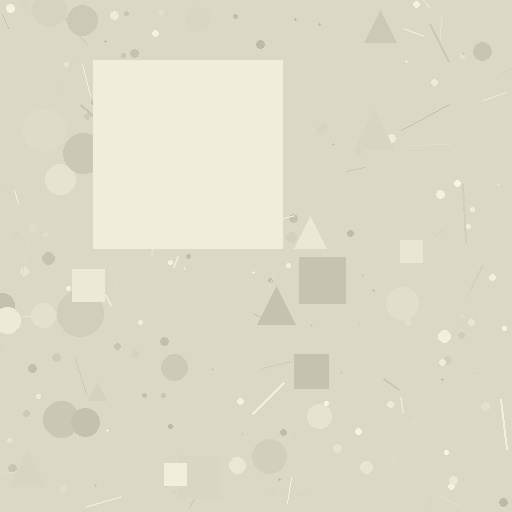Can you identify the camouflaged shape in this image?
The camouflaged shape is a square.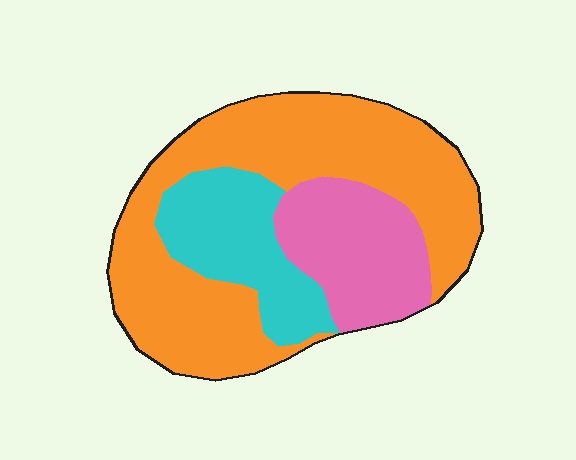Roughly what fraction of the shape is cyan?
Cyan covers around 20% of the shape.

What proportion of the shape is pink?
Pink takes up about one fifth (1/5) of the shape.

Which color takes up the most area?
Orange, at roughly 60%.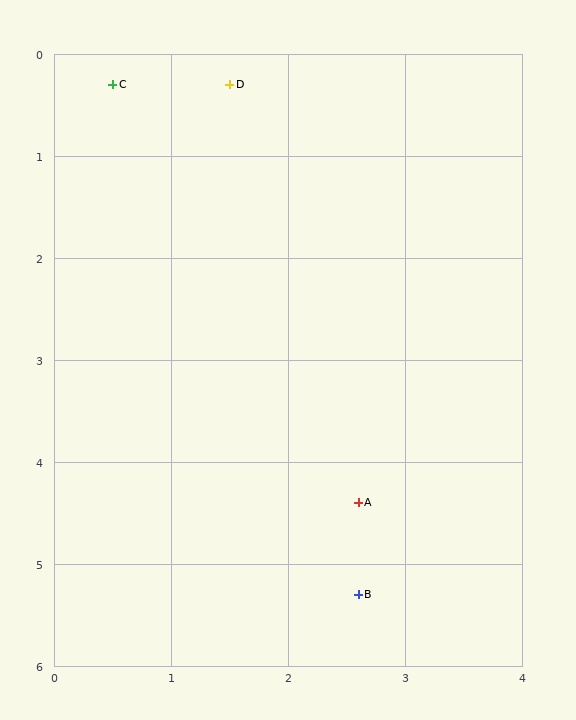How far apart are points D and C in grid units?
Points D and C are about 1.0 grid units apart.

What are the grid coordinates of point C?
Point C is at approximately (0.5, 0.3).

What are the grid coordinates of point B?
Point B is at approximately (2.6, 5.3).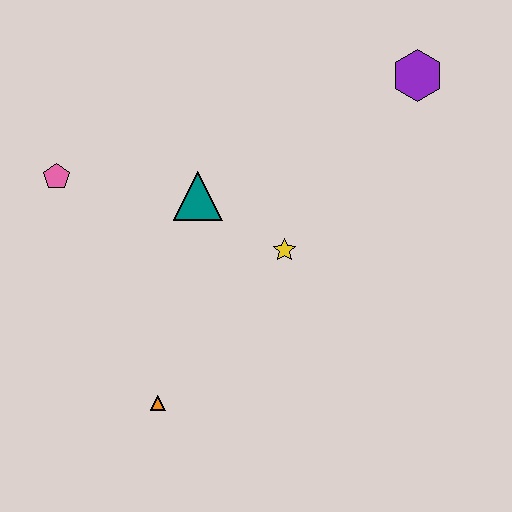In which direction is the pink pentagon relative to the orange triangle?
The pink pentagon is above the orange triangle.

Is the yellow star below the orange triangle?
No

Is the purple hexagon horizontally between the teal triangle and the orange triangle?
No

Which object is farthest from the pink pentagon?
The purple hexagon is farthest from the pink pentagon.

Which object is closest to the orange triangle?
The yellow star is closest to the orange triangle.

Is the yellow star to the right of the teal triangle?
Yes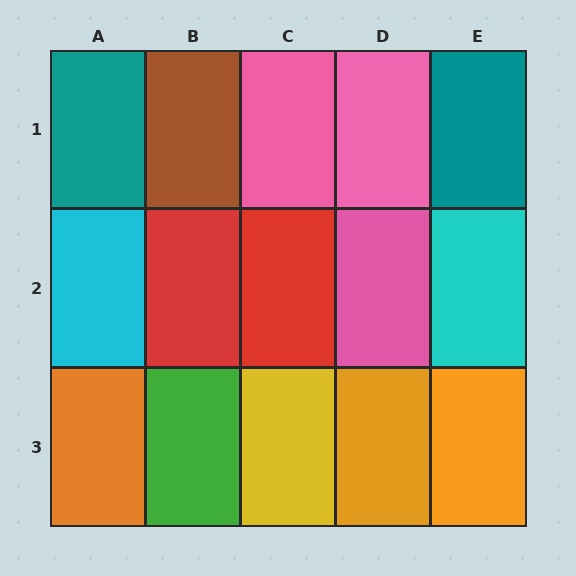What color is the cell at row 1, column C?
Pink.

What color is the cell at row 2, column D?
Pink.